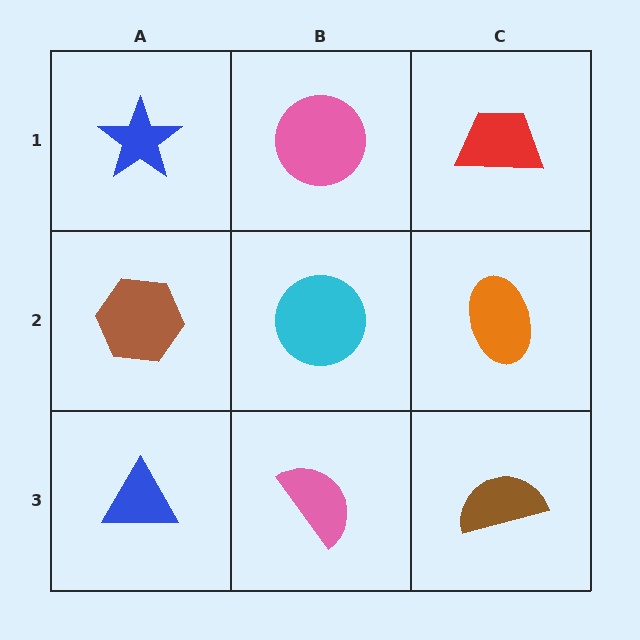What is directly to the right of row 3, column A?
A pink semicircle.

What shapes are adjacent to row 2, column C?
A red trapezoid (row 1, column C), a brown semicircle (row 3, column C), a cyan circle (row 2, column B).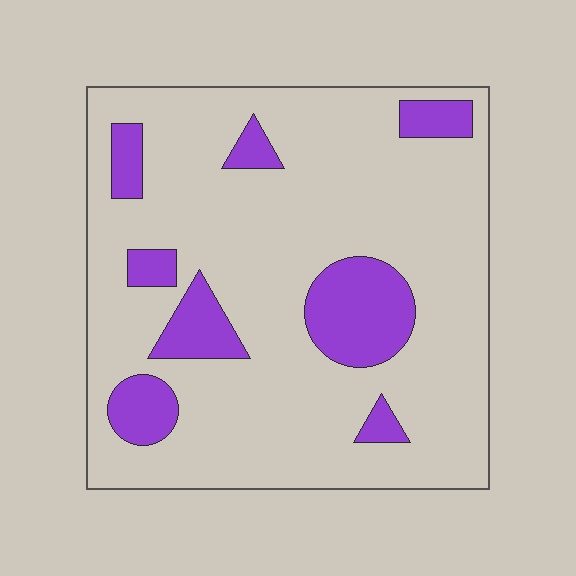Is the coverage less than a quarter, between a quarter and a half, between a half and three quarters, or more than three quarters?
Less than a quarter.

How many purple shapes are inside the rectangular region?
8.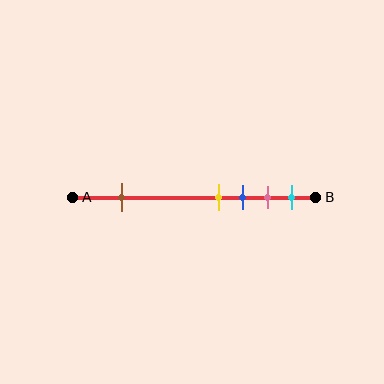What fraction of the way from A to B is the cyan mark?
The cyan mark is approximately 90% (0.9) of the way from A to B.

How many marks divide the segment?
There are 5 marks dividing the segment.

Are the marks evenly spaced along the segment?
No, the marks are not evenly spaced.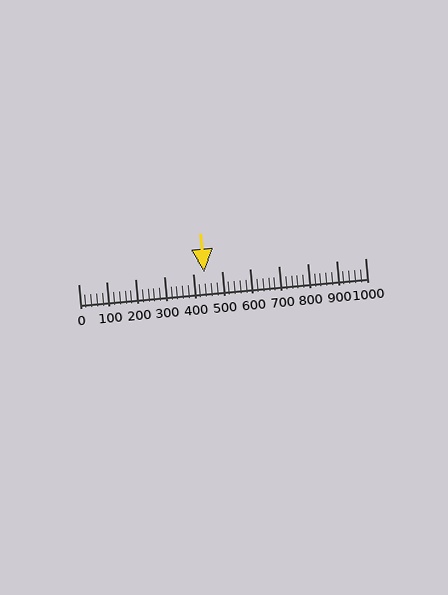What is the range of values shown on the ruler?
The ruler shows values from 0 to 1000.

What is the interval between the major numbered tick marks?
The major tick marks are spaced 100 units apart.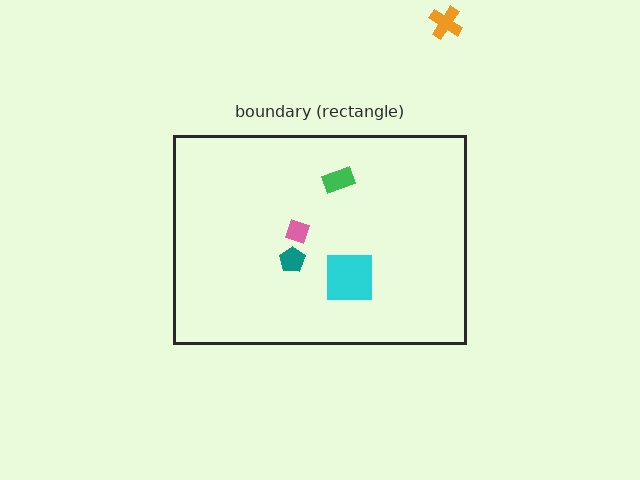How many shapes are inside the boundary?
4 inside, 1 outside.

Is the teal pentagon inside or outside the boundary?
Inside.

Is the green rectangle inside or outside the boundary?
Inside.